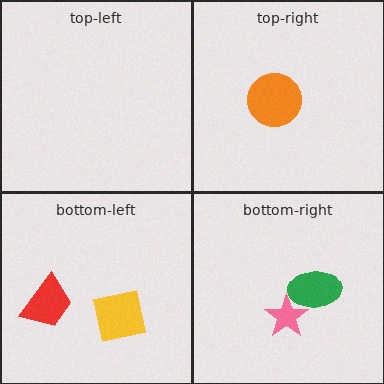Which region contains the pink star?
The bottom-right region.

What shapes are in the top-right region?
The orange circle.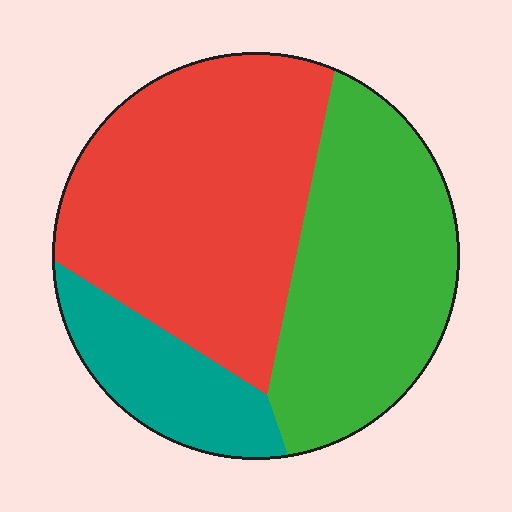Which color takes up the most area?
Red, at roughly 45%.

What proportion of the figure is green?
Green takes up about three eighths (3/8) of the figure.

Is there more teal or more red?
Red.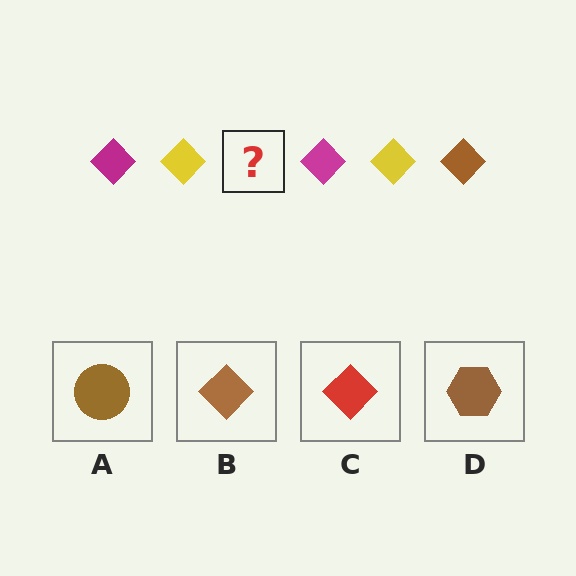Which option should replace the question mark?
Option B.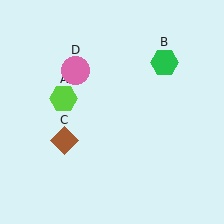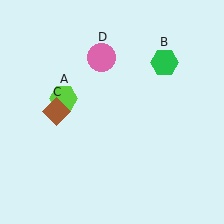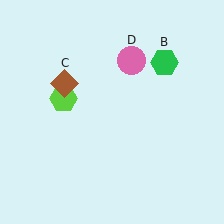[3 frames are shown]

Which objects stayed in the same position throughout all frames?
Lime hexagon (object A) and green hexagon (object B) remained stationary.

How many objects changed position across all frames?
2 objects changed position: brown diamond (object C), pink circle (object D).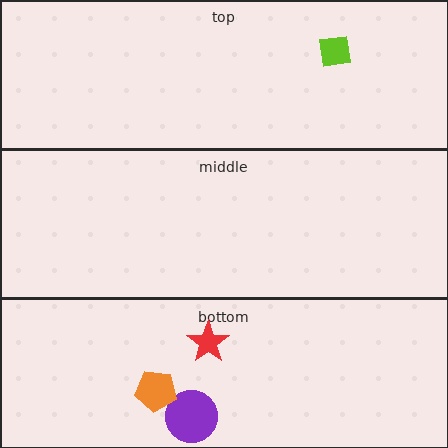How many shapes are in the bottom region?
3.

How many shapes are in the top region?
1.